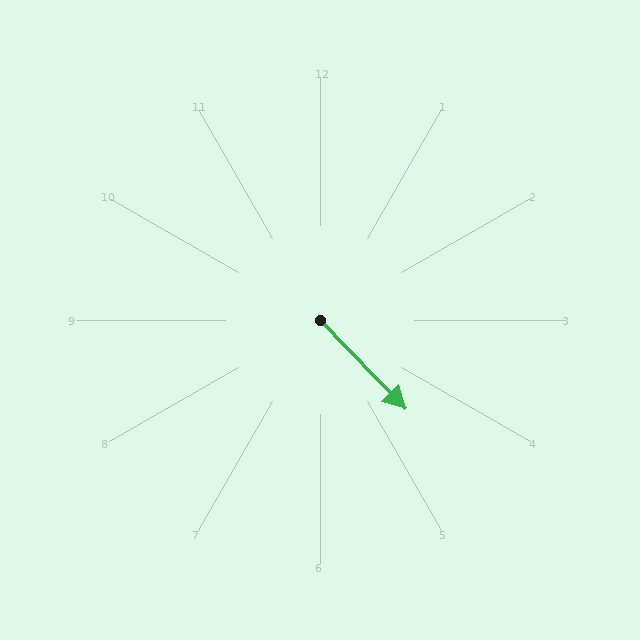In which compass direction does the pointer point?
Southeast.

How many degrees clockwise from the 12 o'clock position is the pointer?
Approximately 136 degrees.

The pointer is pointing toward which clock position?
Roughly 5 o'clock.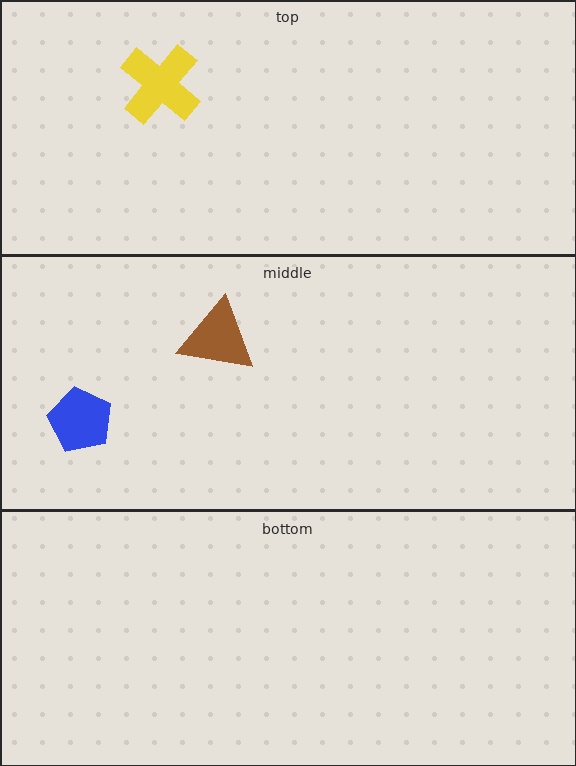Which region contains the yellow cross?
The top region.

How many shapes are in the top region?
1.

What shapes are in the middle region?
The blue pentagon, the brown triangle.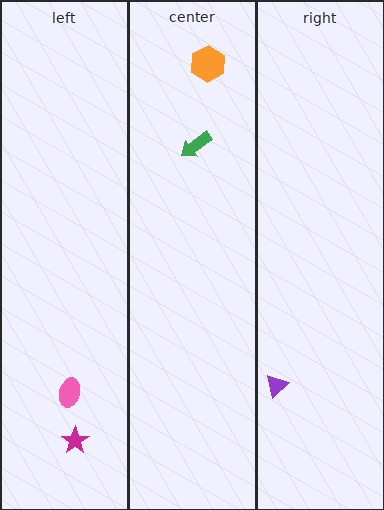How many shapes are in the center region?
2.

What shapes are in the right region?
The purple triangle.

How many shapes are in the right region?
1.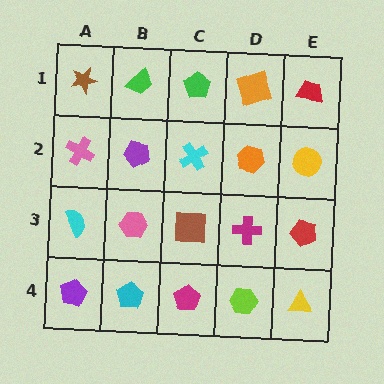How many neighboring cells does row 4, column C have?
3.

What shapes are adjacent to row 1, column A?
A pink cross (row 2, column A), a green trapezoid (row 1, column B).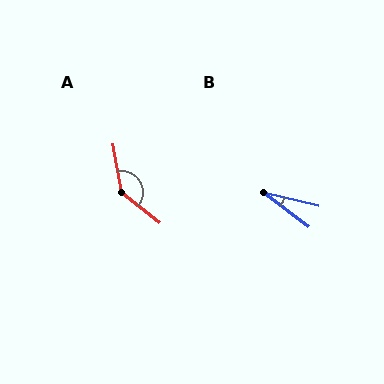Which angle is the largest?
A, at approximately 139 degrees.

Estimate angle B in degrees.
Approximately 24 degrees.